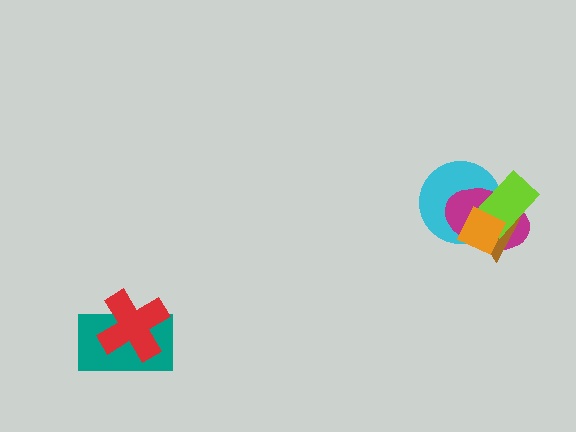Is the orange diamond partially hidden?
No, no other shape covers it.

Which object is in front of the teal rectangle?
The red cross is in front of the teal rectangle.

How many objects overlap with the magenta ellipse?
4 objects overlap with the magenta ellipse.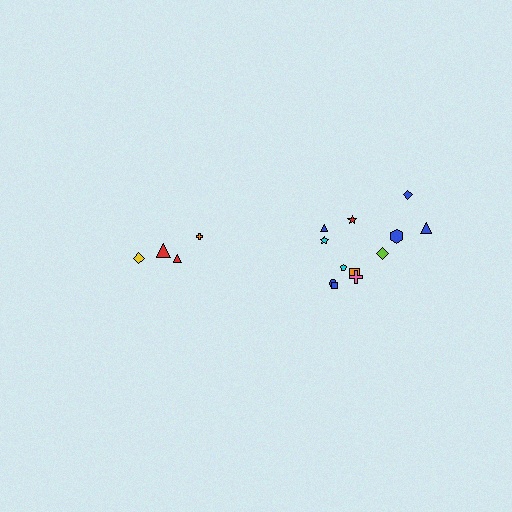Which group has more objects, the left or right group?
The right group.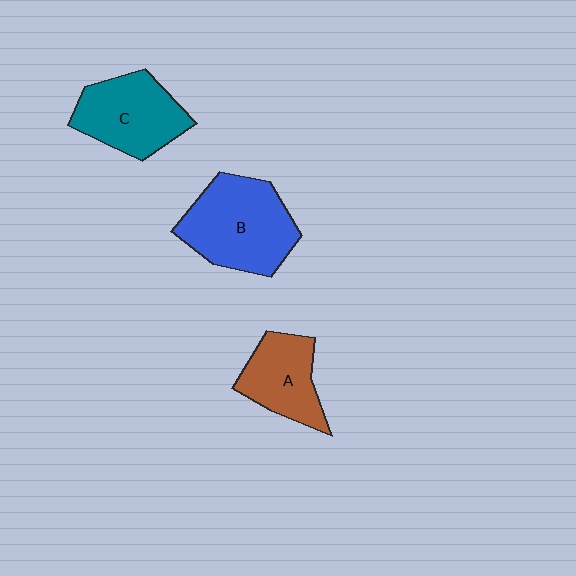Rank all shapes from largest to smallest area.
From largest to smallest: B (blue), C (teal), A (brown).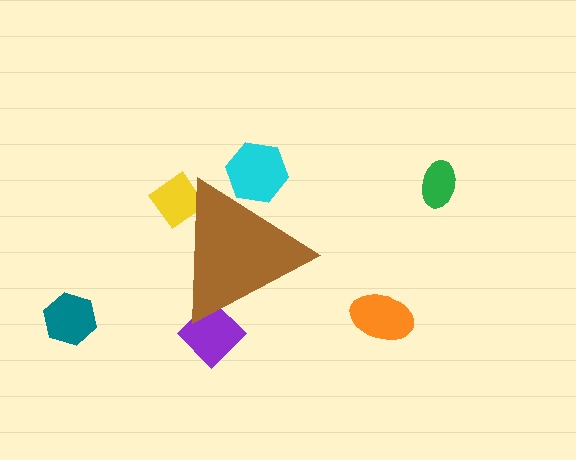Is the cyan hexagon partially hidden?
Yes, the cyan hexagon is partially hidden behind the brown triangle.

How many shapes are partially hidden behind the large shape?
3 shapes are partially hidden.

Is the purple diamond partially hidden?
Yes, the purple diamond is partially hidden behind the brown triangle.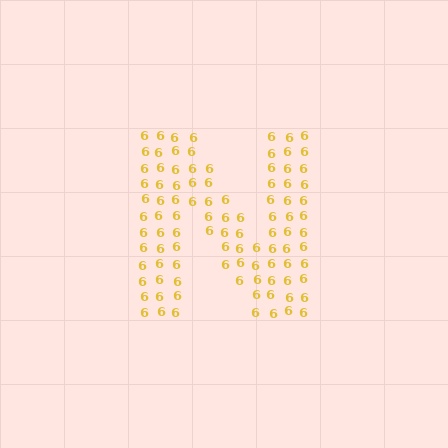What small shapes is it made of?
It is made of small digit 6's.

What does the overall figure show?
The overall figure shows the letter N.